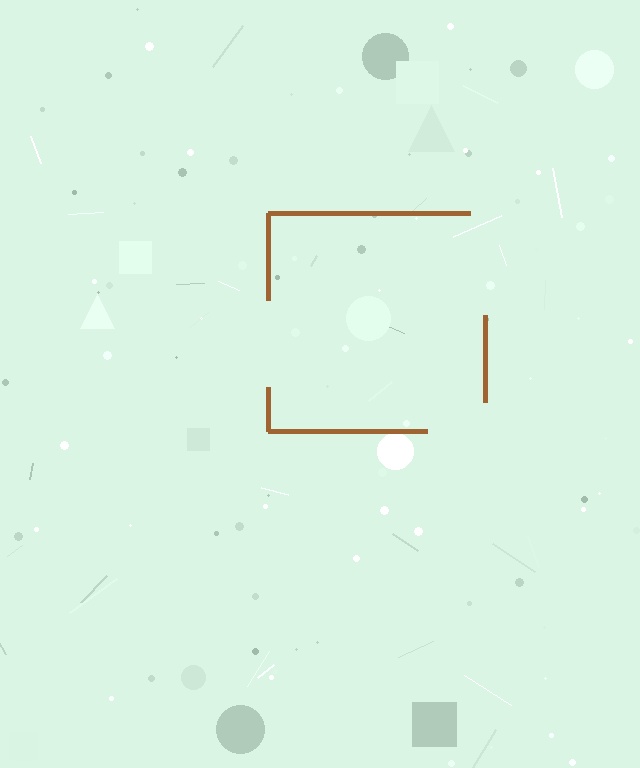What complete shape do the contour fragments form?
The contour fragments form a square.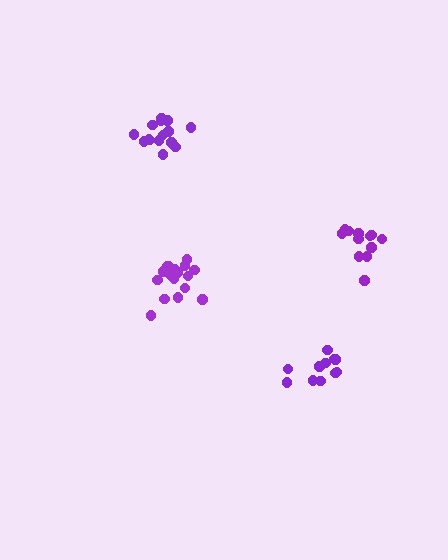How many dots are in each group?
Group 1: 15 dots, Group 2: 11 dots, Group 3: 12 dots, Group 4: 17 dots (55 total).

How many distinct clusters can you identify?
There are 4 distinct clusters.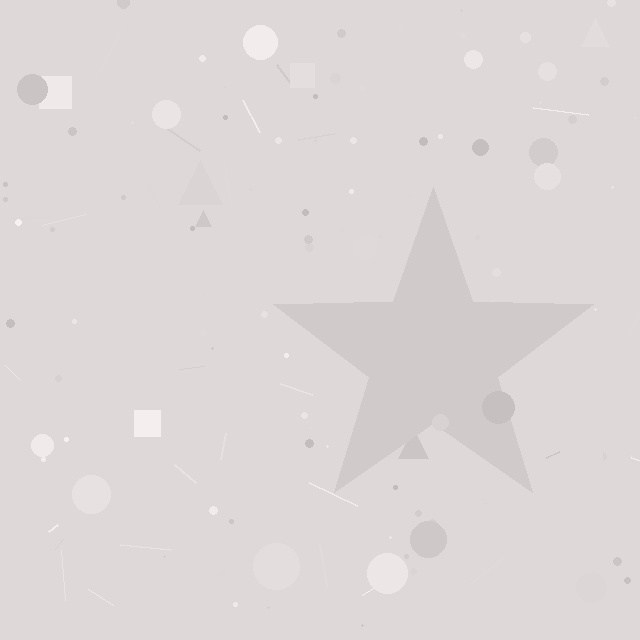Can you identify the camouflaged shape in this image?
The camouflaged shape is a star.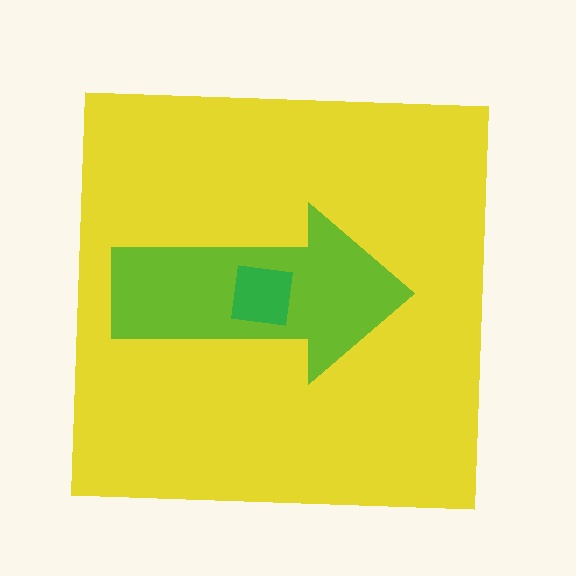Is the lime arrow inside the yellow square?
Yes.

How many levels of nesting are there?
3.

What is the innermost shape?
The green square.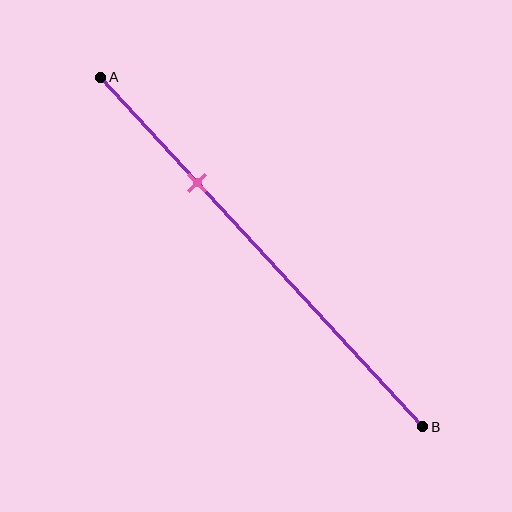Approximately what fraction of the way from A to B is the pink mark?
The pink mark is approximately 30% of the way from A to B.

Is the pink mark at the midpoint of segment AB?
No, the mark is at about 30% from A, not at the 50% midpoint.